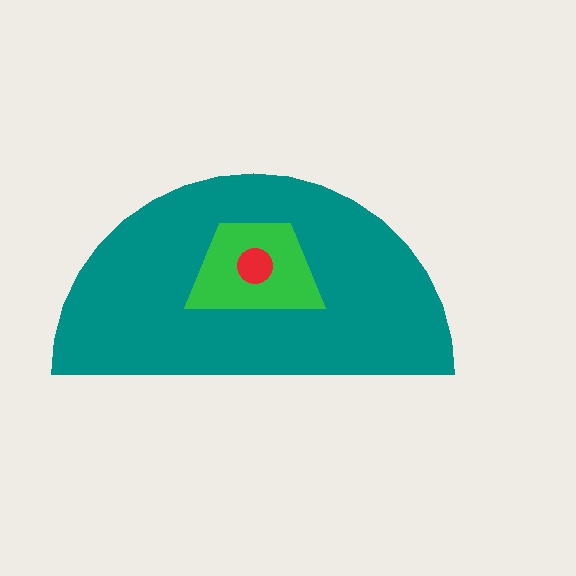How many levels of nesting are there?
3.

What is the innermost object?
The red circle.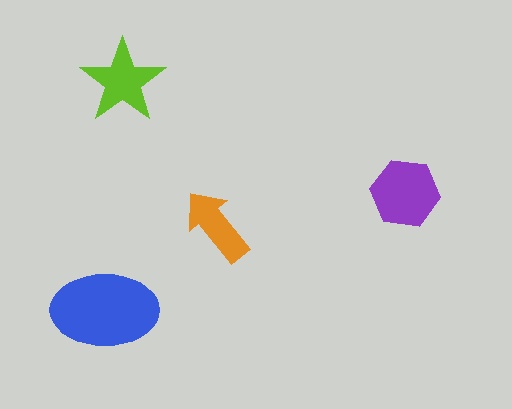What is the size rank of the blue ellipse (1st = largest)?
1st.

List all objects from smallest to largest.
The orange arrow, the lime star, the purple hexagon, the blue ellipse.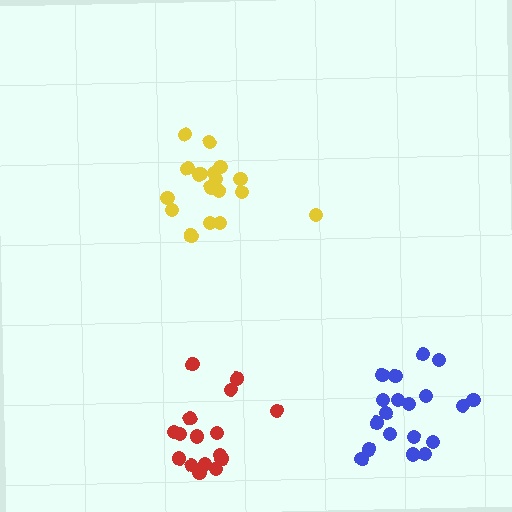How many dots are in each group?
Group 1: 18 dots, Group 2: 16 dots, Group 3: 19 dots (53 total).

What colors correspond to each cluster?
The clusters are colored: yellow, red, blue.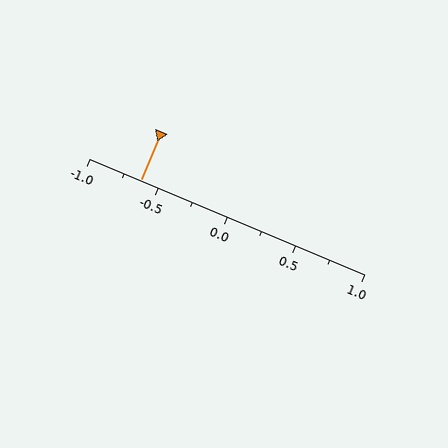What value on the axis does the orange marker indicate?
The marker indicates approximately -0.62.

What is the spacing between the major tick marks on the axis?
The major ticks are spaced 0.5 apart.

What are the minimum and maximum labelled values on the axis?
The axis runs from -1.0 to 1.0.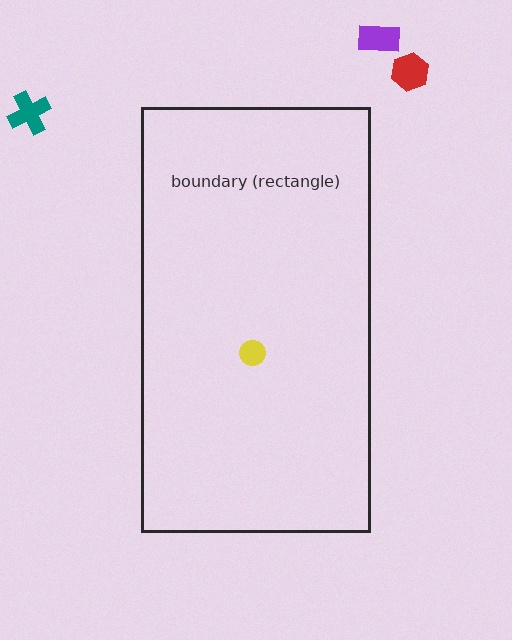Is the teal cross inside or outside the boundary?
Outside.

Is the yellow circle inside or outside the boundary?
Inside.